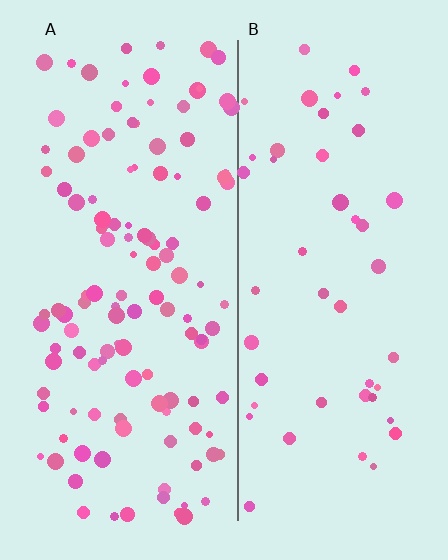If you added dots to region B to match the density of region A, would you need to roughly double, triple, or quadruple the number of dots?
Approximately triple.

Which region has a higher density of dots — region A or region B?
A (the left).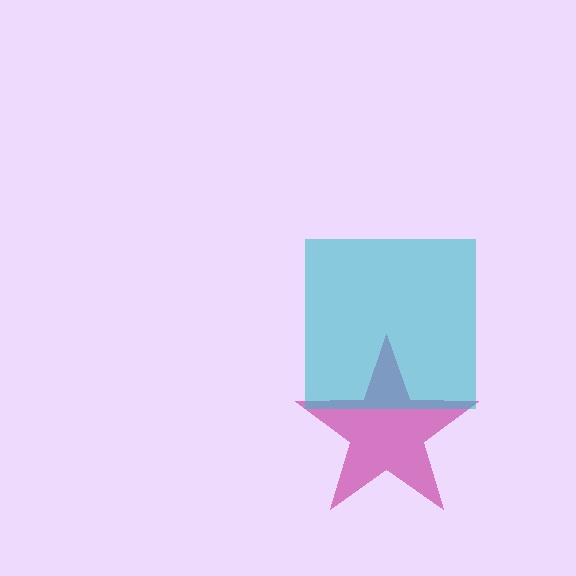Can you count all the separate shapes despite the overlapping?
Yes, there are 2 separate shapes.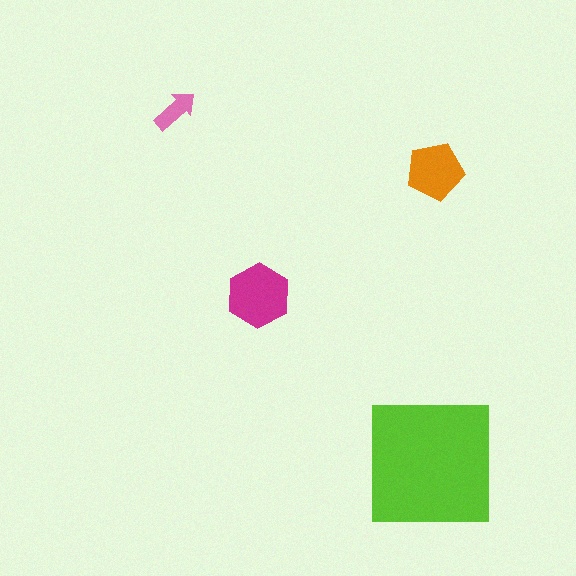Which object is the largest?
The lime square.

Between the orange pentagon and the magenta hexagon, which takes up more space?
The magenta hexagon.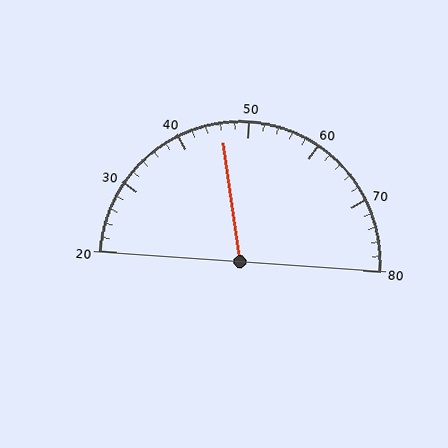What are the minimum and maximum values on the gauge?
The gauge ranges from 20 to 80.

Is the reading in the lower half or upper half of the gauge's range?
The reading is in the lower half of the range (20 to 80).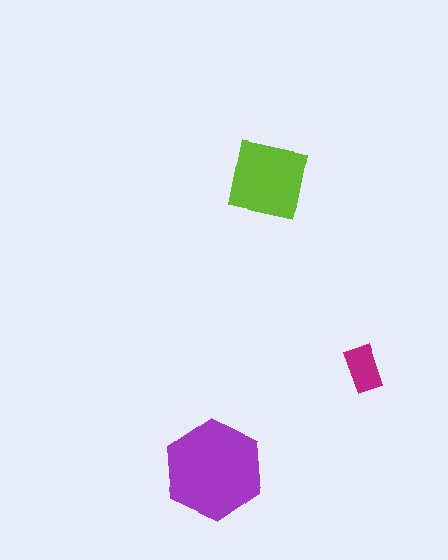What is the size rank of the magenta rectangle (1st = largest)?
3rd.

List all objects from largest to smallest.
The purple hexagon, the lime square, the magenta rectangle.